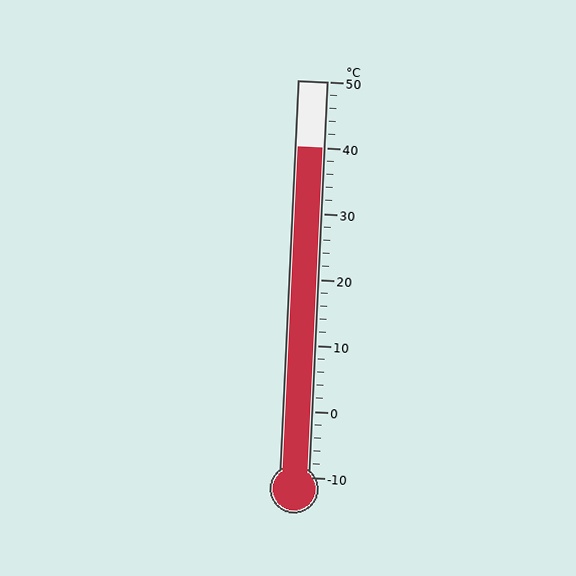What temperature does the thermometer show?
The thermometer shows approximately 40°C.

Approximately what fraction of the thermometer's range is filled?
The thermometer is filled to approximately 85% of its range.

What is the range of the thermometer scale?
The thermometer scale ranges from -10°C to 50°C.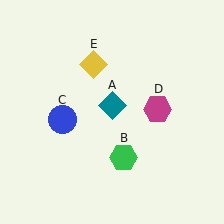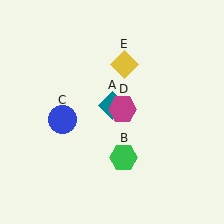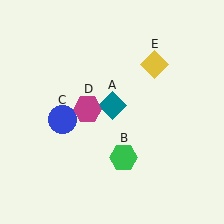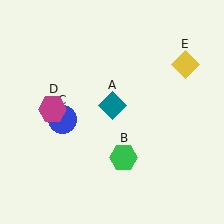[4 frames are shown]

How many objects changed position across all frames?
2 objects changed position: magenta hexagon (object D), yellow diamond (object E).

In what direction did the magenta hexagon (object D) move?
The magenta hexagon (object D) moved left.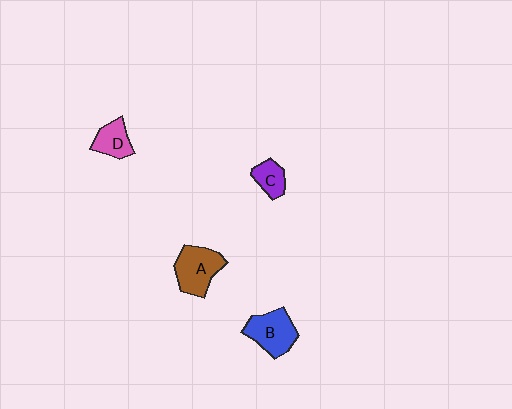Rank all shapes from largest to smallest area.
From largest to smallest: A (brown), B (blue), D (pink), C (purple).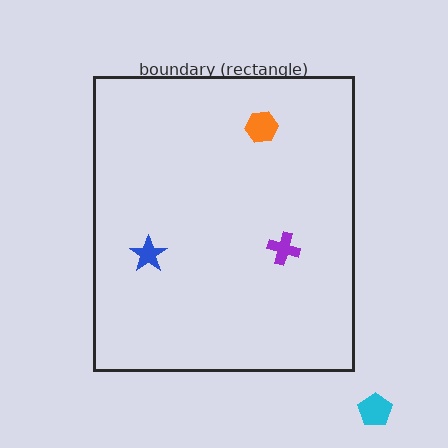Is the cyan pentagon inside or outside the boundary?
Outside.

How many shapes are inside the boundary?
3 inside, 1 outside.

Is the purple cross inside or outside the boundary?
Inside.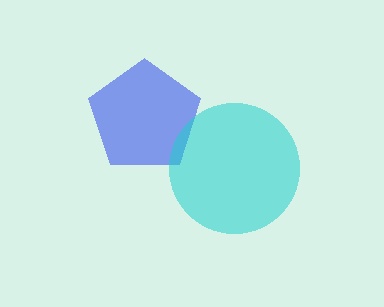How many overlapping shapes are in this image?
There are 2 overlapping shapes in the image.